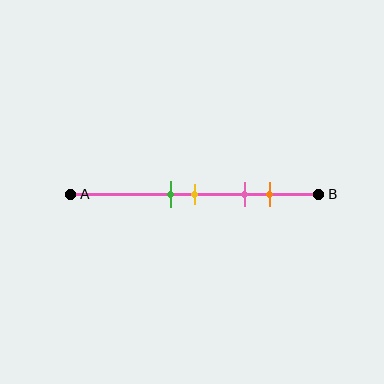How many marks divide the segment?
There are 4 marks dividing the segment.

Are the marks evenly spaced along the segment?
No, the marks are not evenly spaced.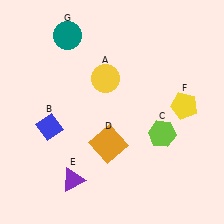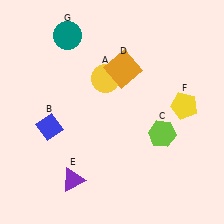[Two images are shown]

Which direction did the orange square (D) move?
The orange square (D) moved up.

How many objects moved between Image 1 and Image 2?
1 object moved between the two images.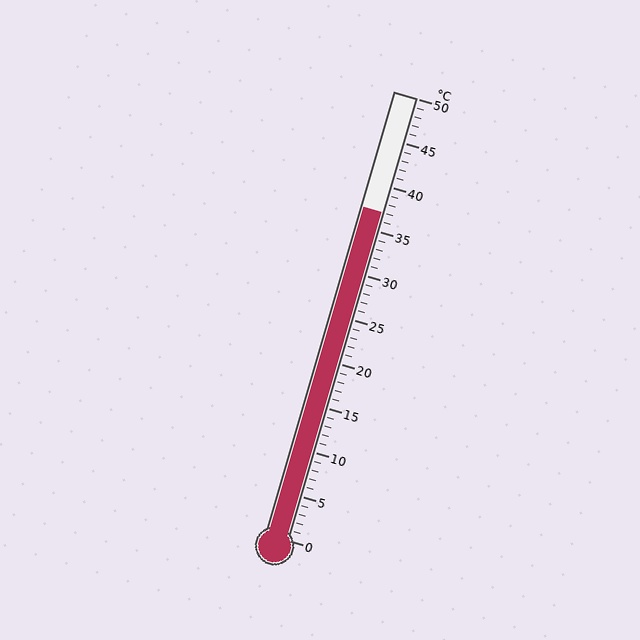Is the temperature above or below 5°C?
The temperature is above 5°C.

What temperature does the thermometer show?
The thermometer shows approximately 37°C.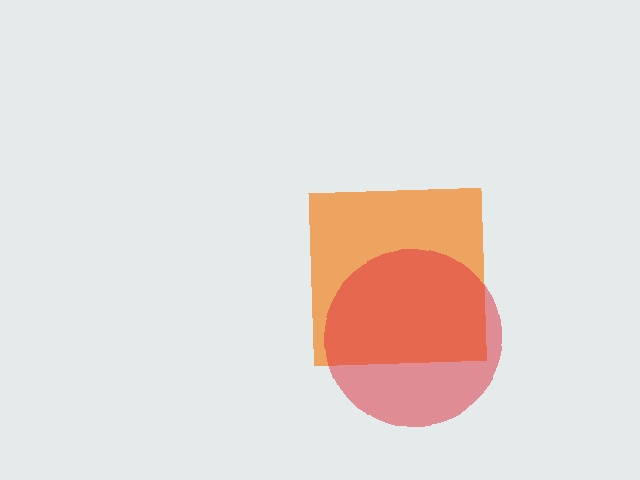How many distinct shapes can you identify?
There are 2 distinct shapes: an orange square, a red circle.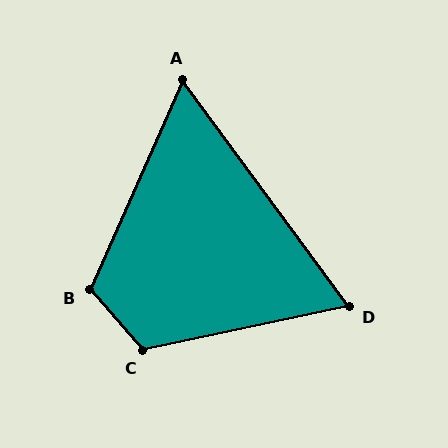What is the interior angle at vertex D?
Approximately 66 degrees (acute).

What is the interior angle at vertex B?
Approximately 114 degrees (obtuse).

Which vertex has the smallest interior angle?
A, at approximately 60 degrees.